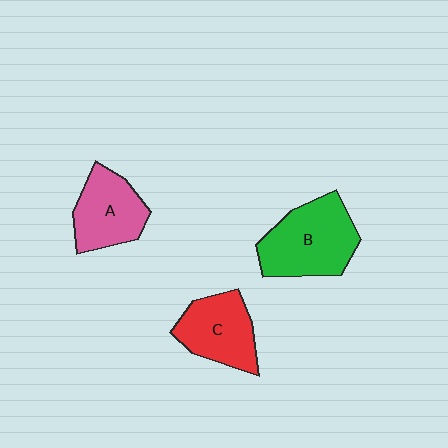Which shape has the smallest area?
Shape A (pink).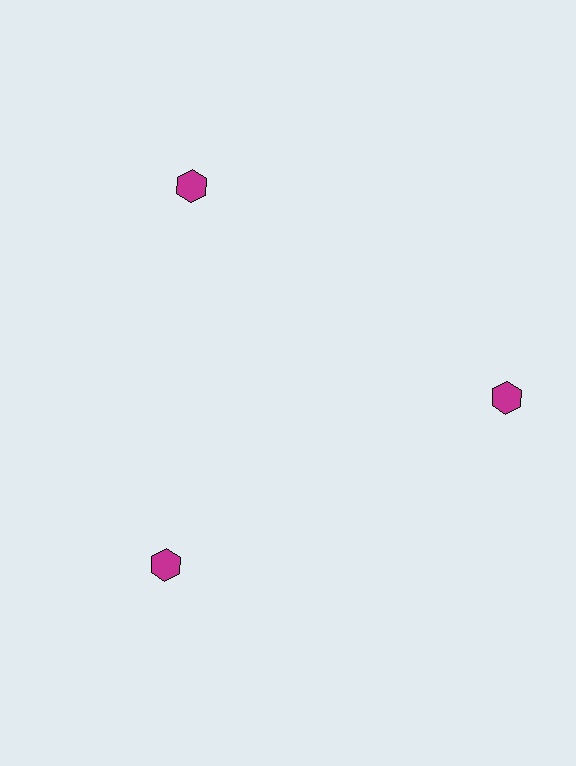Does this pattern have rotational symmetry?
Yes, this pattern has 3-fold rotational symmetry. It looks the same after rotating 120 degrees around the center.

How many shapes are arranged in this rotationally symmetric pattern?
There are 3 shapes, arranged in 3 groups of 1.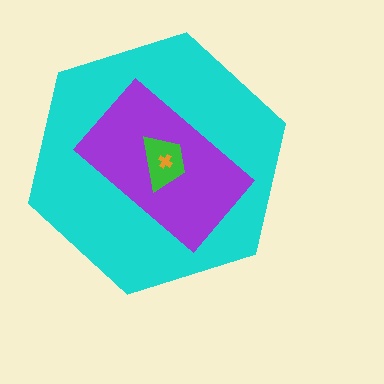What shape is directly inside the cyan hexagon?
The purple rectangle.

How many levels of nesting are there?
4.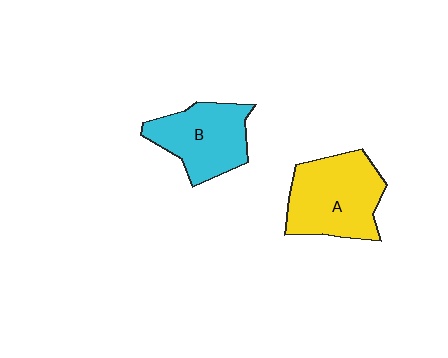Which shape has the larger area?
Shape A (yellow).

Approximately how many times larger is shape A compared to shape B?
Approximately 1.2 times.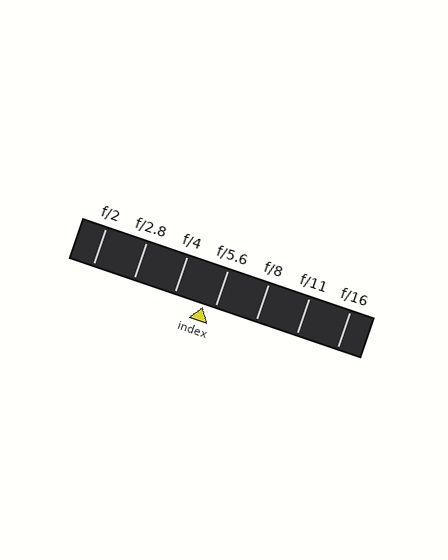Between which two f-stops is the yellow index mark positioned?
The index mark is between f/4 and f/5.6.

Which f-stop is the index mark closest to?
The index mark is closest to f/5.6.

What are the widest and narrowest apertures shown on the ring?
The widest aperture shown is f/2 and the narrowest is f/16.